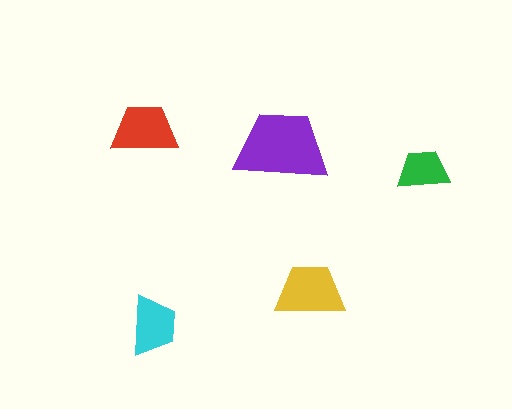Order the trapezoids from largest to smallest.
the purple one, the yellow one, the red one, the cyan one, the green one.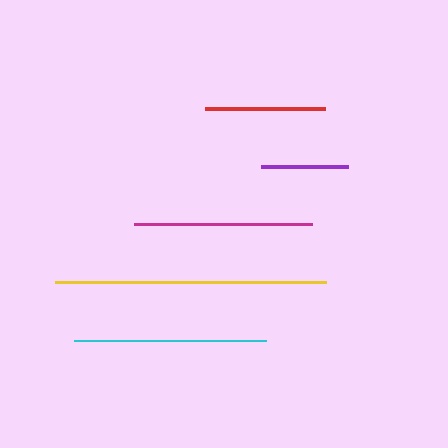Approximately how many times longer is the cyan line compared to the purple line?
The cyan line is approximately 2.2 times the length of the purple line.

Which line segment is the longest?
The yellow line is the longest at approximately 271 pixels.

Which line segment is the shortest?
The purple line is the shortest at approximately 87 pixels.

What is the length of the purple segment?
The purple segment is approximately 87 pixels long.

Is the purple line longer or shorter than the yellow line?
The yellow line is longer than the purple line.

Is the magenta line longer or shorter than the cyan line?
The cyan line is longer than the magenta line.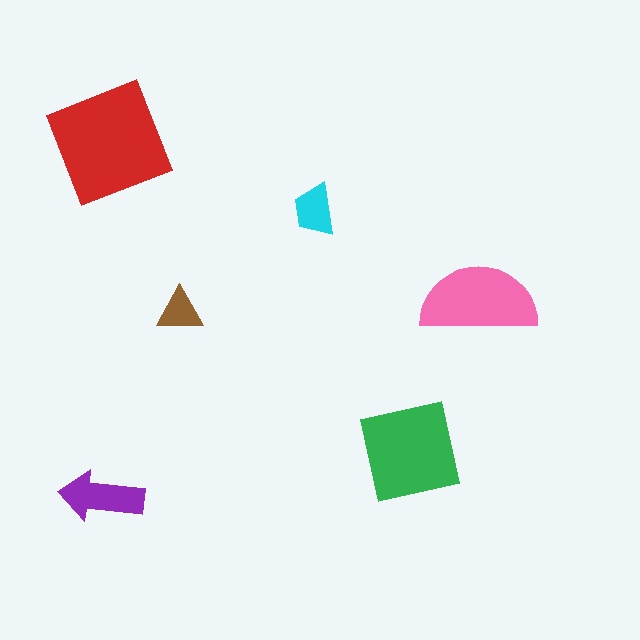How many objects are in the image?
There are 6 objects in the image.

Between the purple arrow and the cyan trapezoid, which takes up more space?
The purple arrow.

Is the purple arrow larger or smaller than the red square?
Smaller.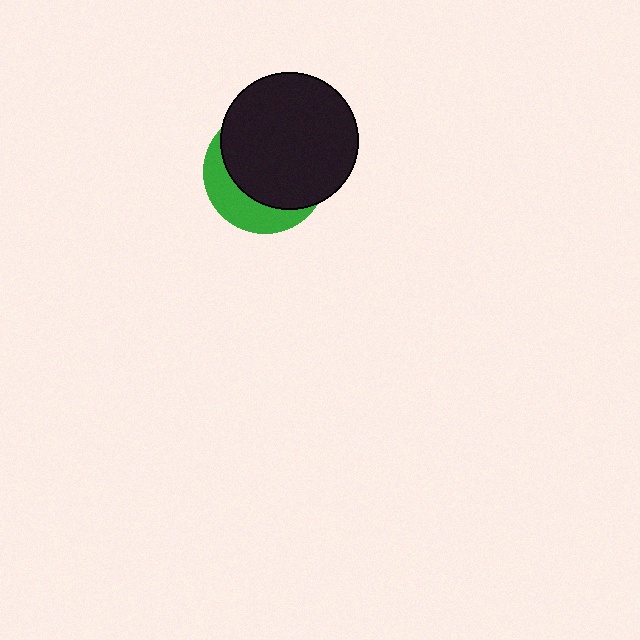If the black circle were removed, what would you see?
You would see the complete green circle.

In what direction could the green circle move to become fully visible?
The green circle could move toward the lower-left. That would shift it out from behind the black circle entirely.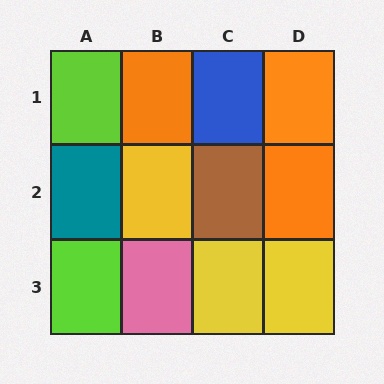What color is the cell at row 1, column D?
Orange.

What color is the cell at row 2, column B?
Yellow.